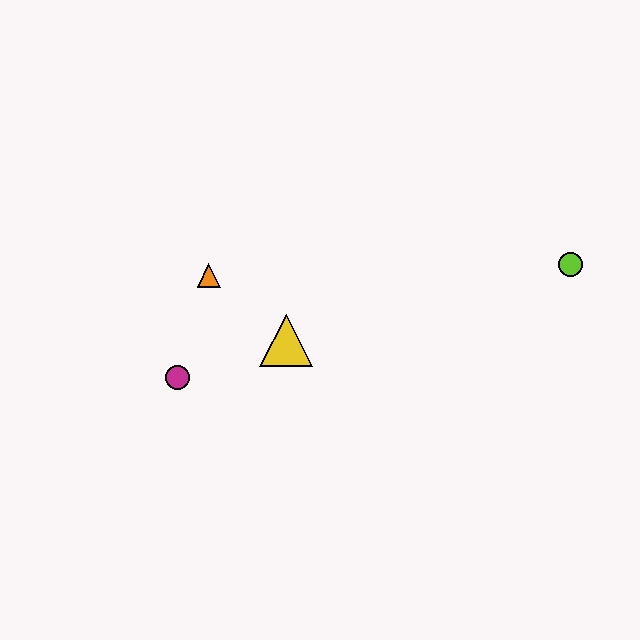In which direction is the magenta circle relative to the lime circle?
The magenta circle is to the left of the lime circle.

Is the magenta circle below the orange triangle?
Yes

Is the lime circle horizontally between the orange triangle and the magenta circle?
No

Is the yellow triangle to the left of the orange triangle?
No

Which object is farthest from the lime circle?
The magenta circle is farthest from the lime circle.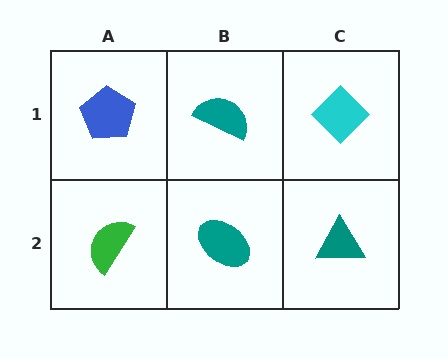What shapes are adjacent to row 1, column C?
A teal triangle (row 2, column C), a teal semicircle (row 1, column B).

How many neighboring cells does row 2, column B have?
3.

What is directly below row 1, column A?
A green semicircle.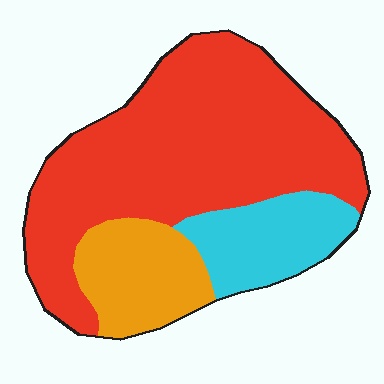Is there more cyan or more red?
Red.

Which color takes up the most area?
Red, at roughly 65%.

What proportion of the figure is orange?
Orange takes up about one sixth (1/6) of the figure.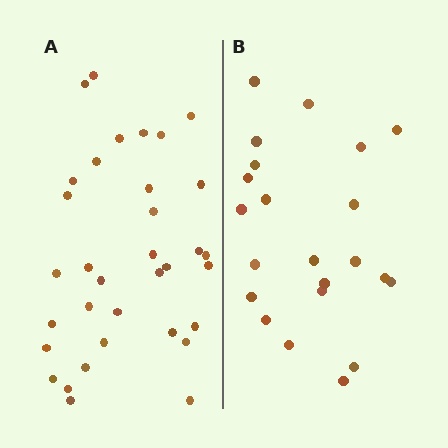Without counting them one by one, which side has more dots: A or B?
Region A (the left region) has more dots.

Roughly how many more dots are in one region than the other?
Region A has roughly 12 or so more dots than region B.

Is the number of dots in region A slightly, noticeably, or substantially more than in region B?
Region A has substantially more. The ratio is roughly 1.5 to 1.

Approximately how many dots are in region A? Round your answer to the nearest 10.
About 30 dots. (The exact count is 34, which rounds to 30.)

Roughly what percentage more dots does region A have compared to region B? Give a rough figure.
About 55% more.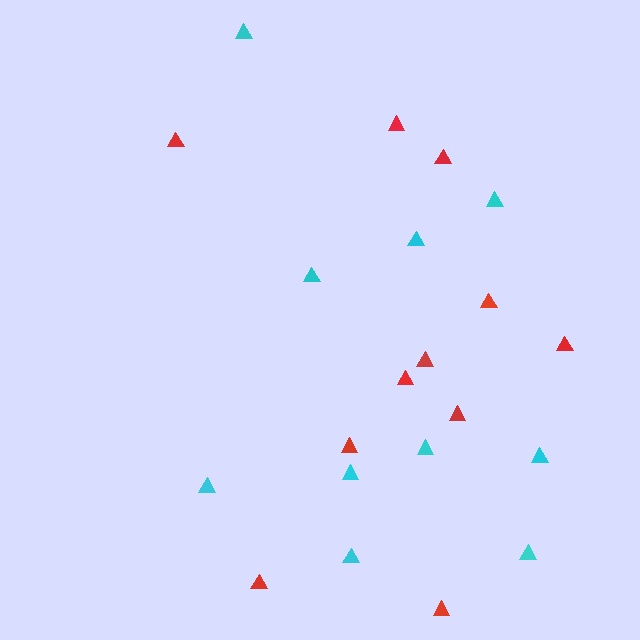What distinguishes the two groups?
There are 2 groups: one group of cyan triangles (10) and one group of red triangles (11).